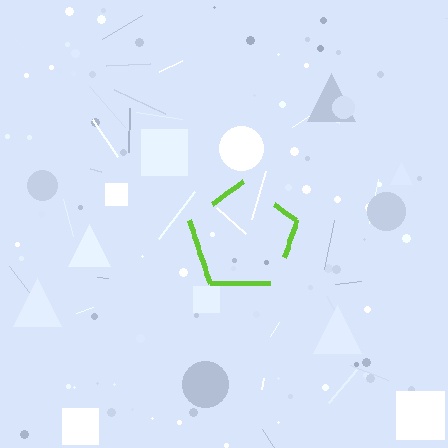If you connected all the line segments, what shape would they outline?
They would outline a pentagon.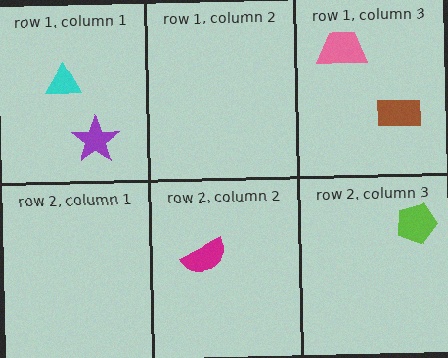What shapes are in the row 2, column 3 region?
The lime pentagon.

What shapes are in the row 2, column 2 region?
The magenta semicircle.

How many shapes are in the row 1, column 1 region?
2.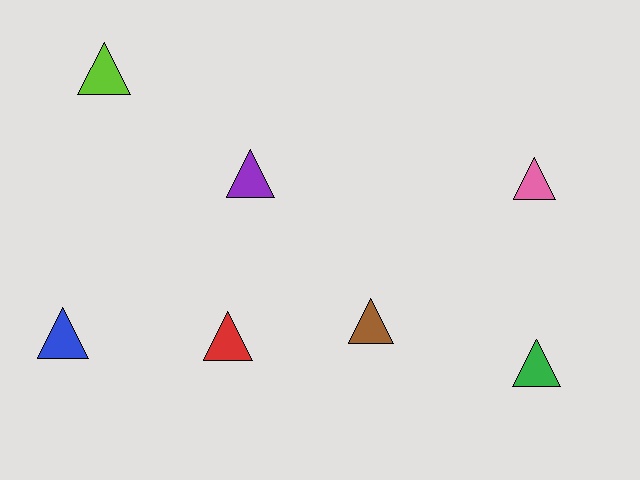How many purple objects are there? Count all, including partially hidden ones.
There is 1 purple object.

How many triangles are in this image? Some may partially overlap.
There are 7 triangles.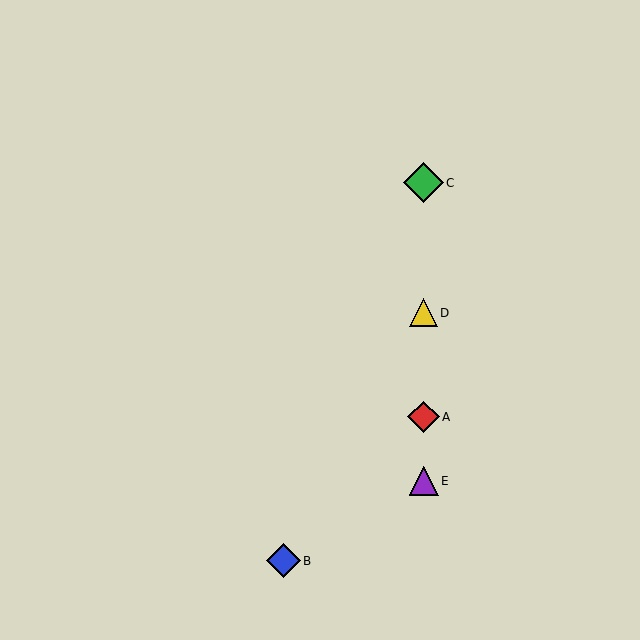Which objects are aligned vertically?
Objects A, C, D, E are aligned vertically.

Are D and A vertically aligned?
Yes, both are at x≈424.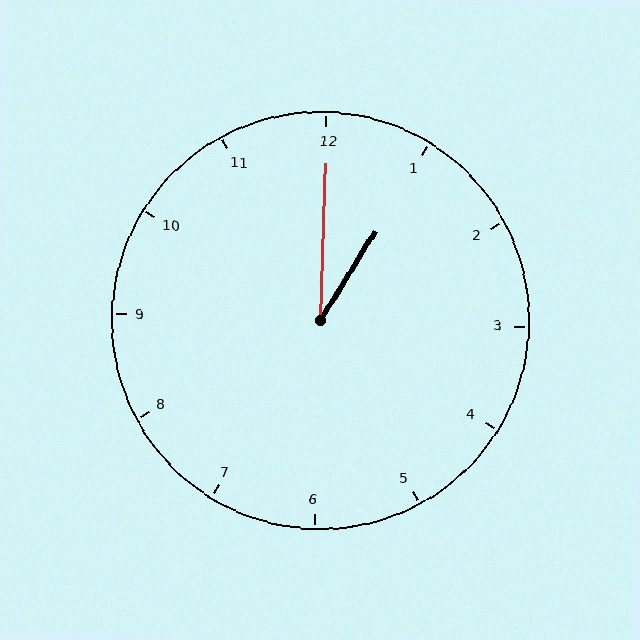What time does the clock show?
1:00.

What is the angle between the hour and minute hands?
Approximately 30 degrees.